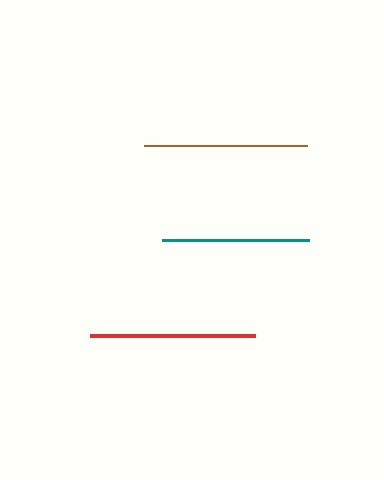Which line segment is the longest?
The red line is the longest at approximately 165 pixels.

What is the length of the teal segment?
The teal segment is approximately 147 pixels long.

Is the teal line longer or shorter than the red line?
The red line is longer than the teal line.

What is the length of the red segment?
The red segment is approximately 165 pixels long.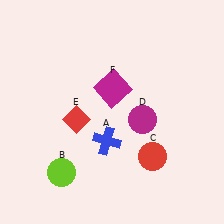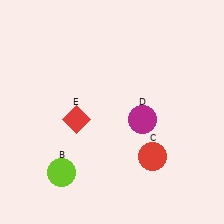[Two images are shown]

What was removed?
The blue cross (A), the magenta square (F) were removed in Image 2.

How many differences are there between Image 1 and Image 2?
There are 2 differences between the two images.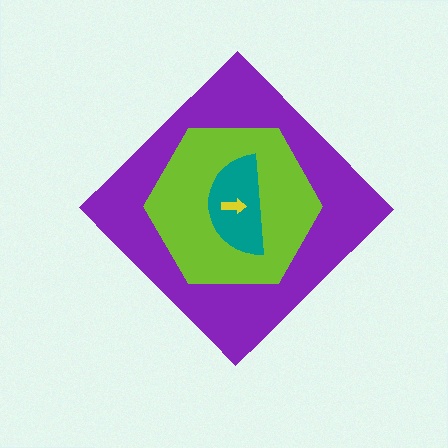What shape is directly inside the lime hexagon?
The teal semicircle.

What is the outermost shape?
The purple diamond.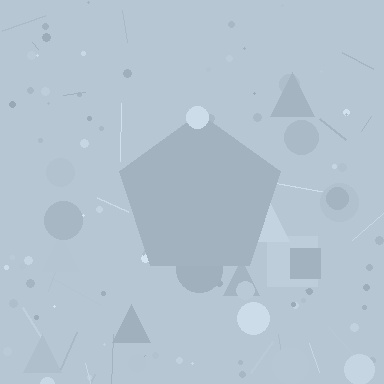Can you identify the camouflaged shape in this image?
The camouflaged shape is a pentagon.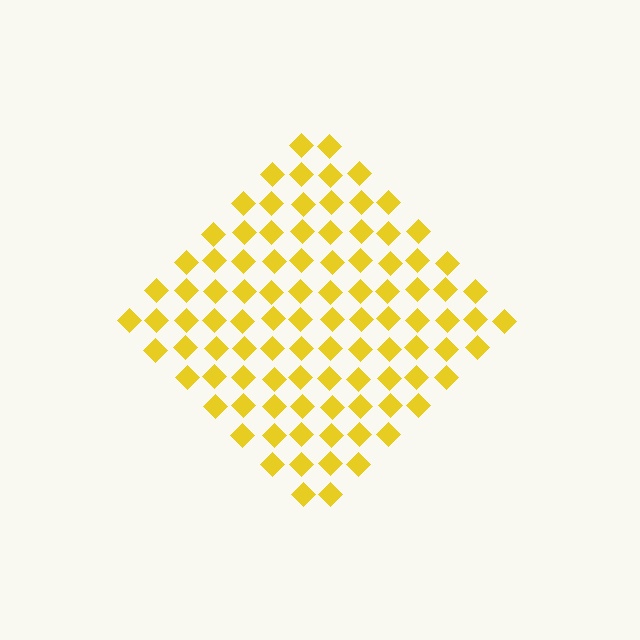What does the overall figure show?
The overall figure shows a diamond.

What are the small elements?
The small elements are diamonds.